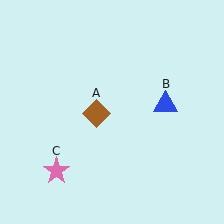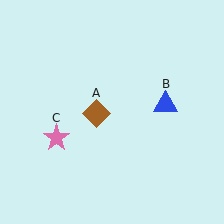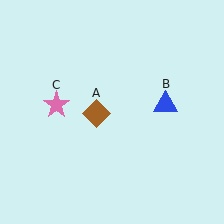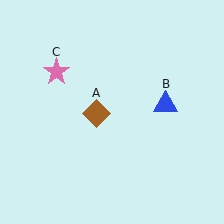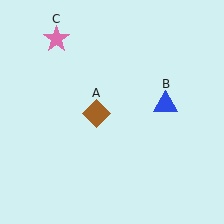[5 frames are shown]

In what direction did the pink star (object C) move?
The pink star (object C) moved up.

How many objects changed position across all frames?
1 object changed position: pink star (object C).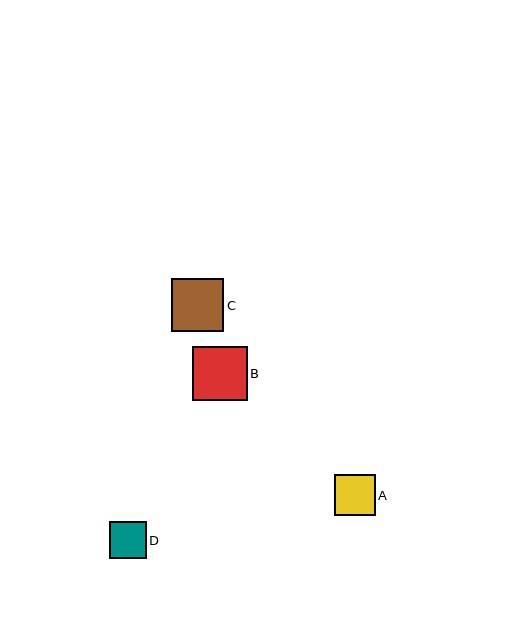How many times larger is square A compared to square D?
Square A is approximately 1.1 times the size of square D.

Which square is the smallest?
Square D is the smallest with a size of approximately 37 pixels.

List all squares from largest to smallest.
From largest to smallest: B, C, A, D.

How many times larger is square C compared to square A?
Square C is approximately 1.3 times the size of square A.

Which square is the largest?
Square B is the largest with a size of approximately 54 pixels.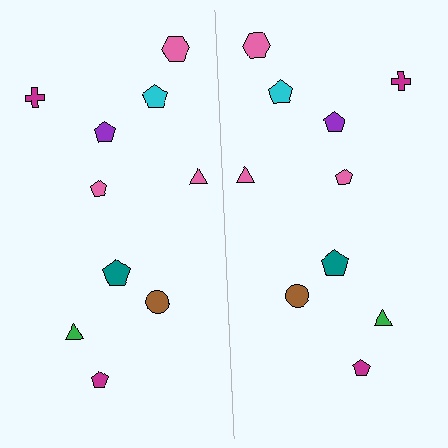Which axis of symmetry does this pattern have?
The pattern has a vertical axis of symmetry running through the center of the image.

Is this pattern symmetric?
Yes, this pattern has bilateral (reflection) symmetry.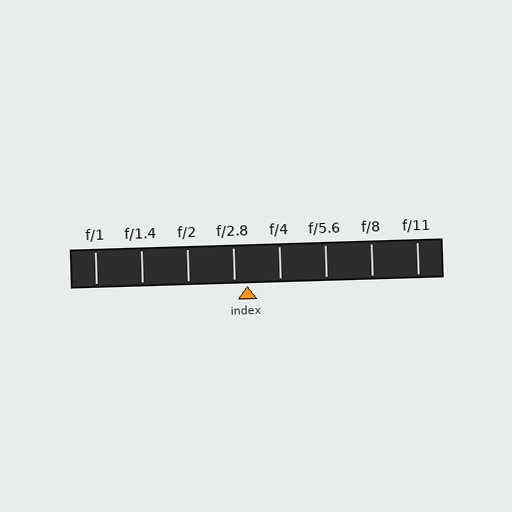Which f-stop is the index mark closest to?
The index mark is closest to f/2.8.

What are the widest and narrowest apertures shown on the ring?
The widest aperture shown is f/1 and the narrowest is f/11.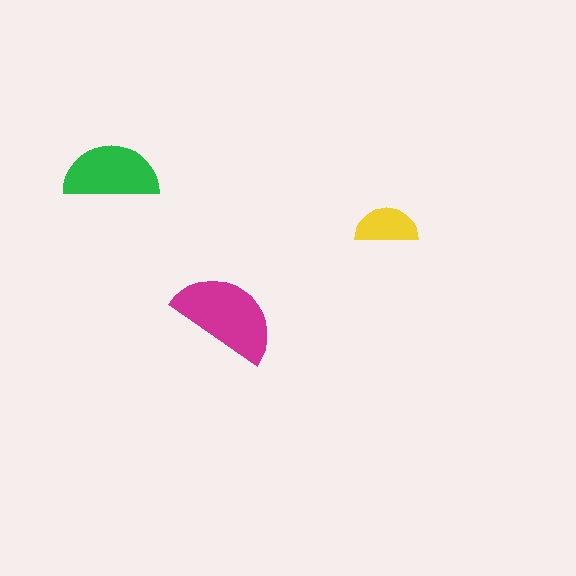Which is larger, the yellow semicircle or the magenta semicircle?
The magenta one.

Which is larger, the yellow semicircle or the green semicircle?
The green one.